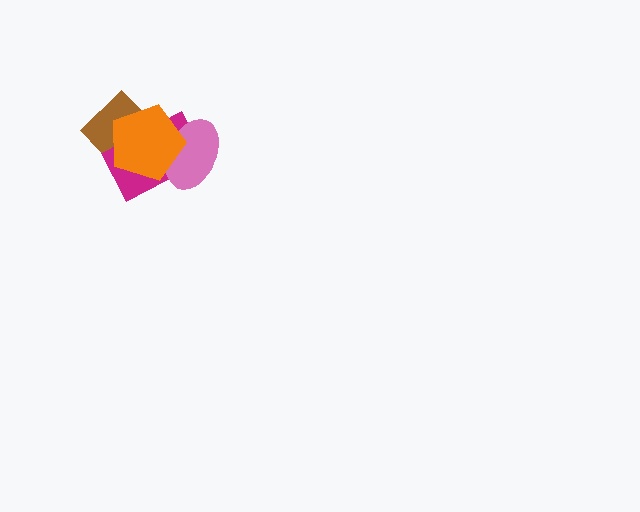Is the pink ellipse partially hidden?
Yes, it is partially covered by another shape.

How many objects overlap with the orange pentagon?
3 objects overlap with the orange pentagon.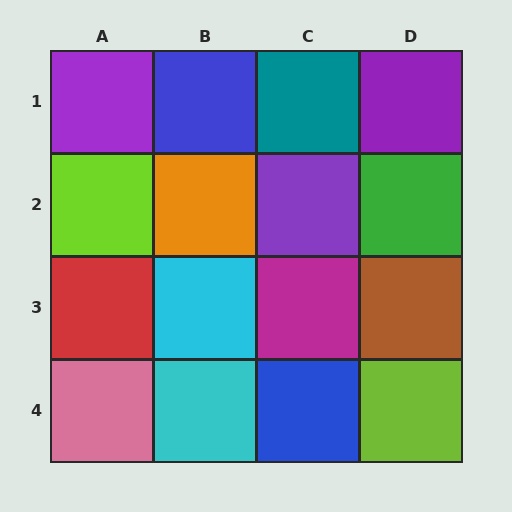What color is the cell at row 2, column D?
Green.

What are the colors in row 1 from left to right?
Purple, blue, teal, purple.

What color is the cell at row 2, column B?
Orange.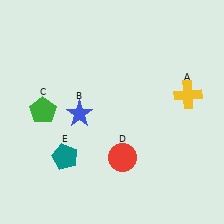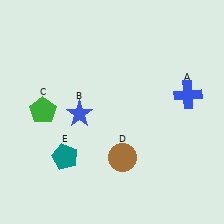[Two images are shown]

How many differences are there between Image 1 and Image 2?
There are 2 differences between the two images.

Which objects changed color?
A changed from yellow to blue. D changed from red to brown.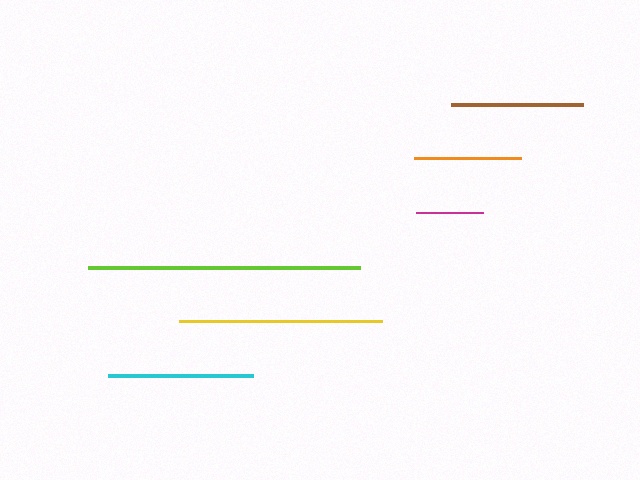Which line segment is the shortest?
The magenta line is the shortest at approximately 67 pixels.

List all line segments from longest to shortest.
From longest to shortest: lime, yellow, cyan, brown, orange, magenta.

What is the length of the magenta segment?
The magenta segment is approximately 67 pixels long.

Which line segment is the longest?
The lime line is the longest at approximately 272 pixels.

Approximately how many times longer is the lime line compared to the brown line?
The lime line is approximately 2.1 times the length of the brown line.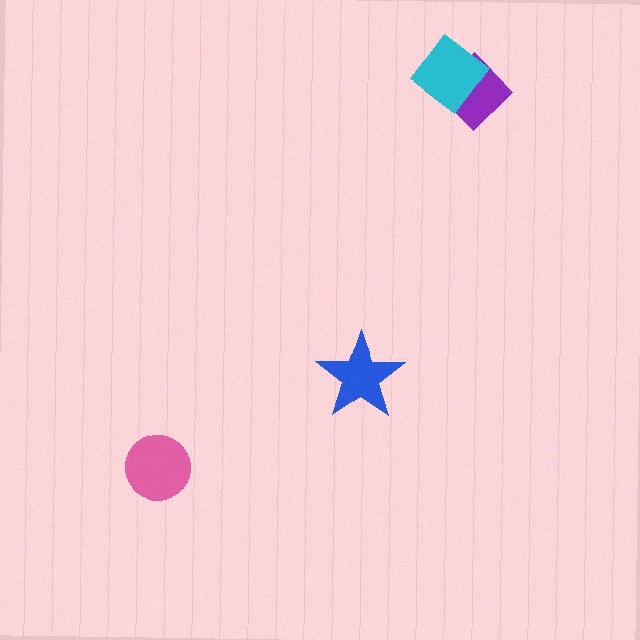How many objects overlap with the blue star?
0 objects overlap with the blue star.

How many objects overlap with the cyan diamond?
1 object overlaps with the cyan diamond.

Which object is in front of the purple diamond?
The cyan diamond is in front of the purple diamond.